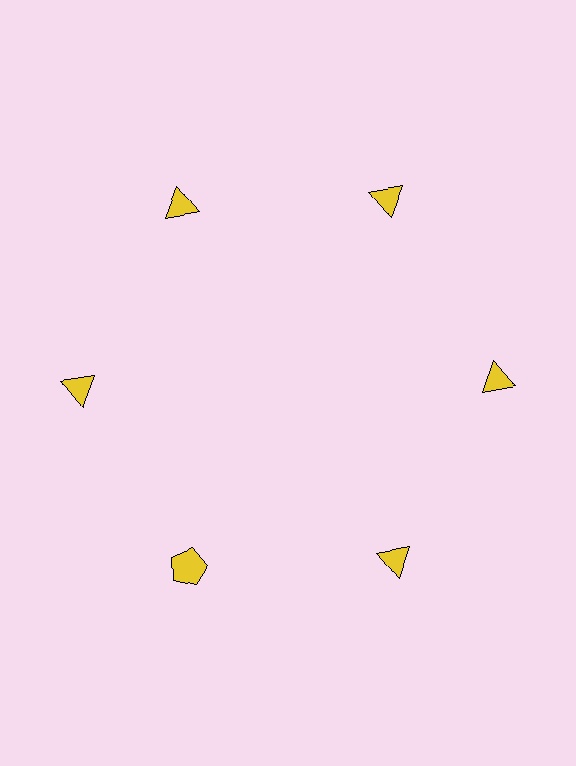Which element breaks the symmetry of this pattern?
The yellow pentagon at roughly the 7 o'clock position breaks the symmetry. All other shapes are yellow triangles.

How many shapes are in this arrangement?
There are 6 shapes arranged in a ring pattern.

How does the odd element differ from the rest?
It has a different shape: pentagon instead of triangle.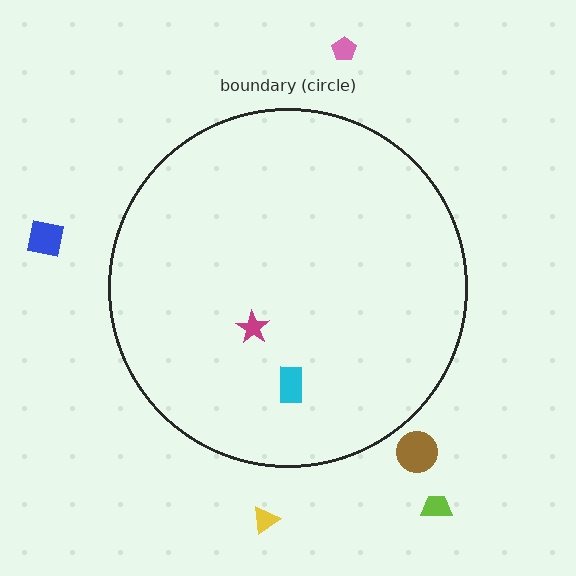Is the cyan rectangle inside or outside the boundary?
Inside.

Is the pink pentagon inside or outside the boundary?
Outside.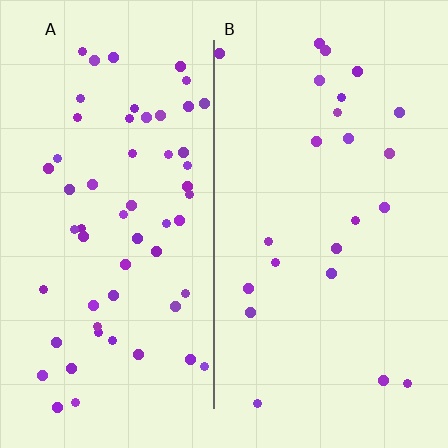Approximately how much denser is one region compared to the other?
Approximately 2.5× — region A over region B.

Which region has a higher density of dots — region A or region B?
A (the left).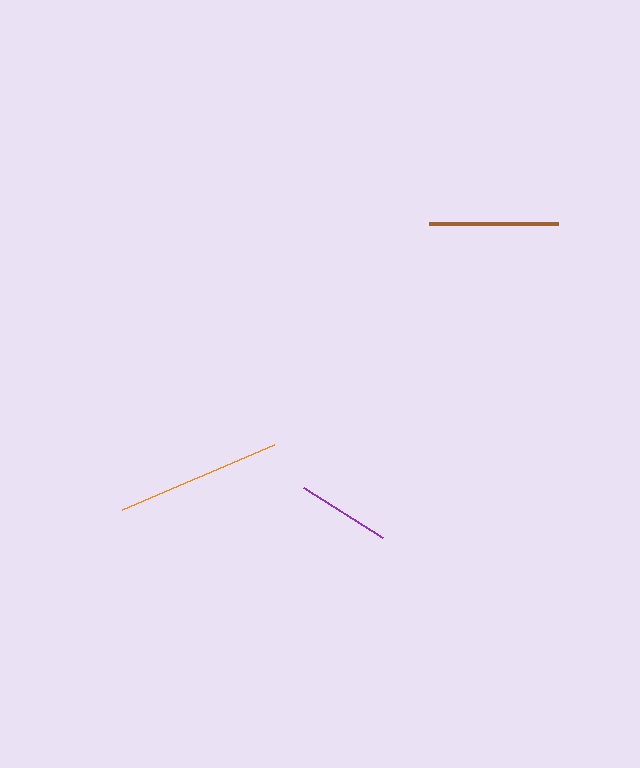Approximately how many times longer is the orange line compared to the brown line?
The orange line is approximately 1.3 times the length of the brown line.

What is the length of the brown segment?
The brown segment is approximately 129 pixels long.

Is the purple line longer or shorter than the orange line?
The orange line is longer than the purple line.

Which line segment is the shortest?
The purple line is the shortest at approximately 93 pixels.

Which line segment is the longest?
The orange line is the longest at approximately 165 pixels.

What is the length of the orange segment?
The orange segment is approximately 165 pixels long.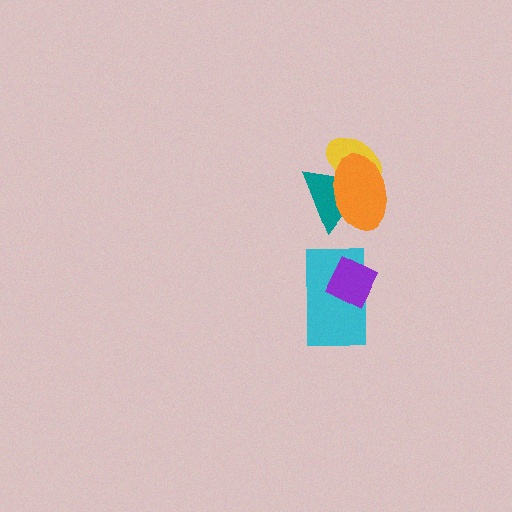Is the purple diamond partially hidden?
No, no other shape covers it.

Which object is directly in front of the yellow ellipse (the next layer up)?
The teal triangle is directly in front of the yellow ellipse.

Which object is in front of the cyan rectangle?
The purple diamond is in front of the cyan rectangle.